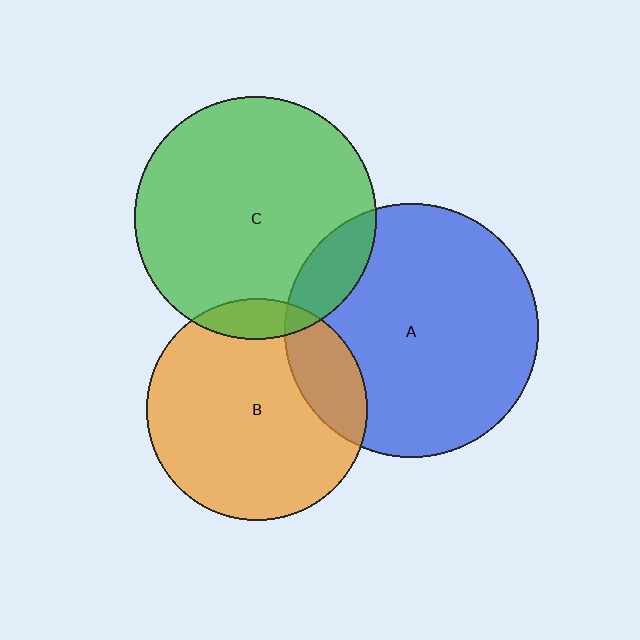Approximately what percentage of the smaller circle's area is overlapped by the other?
Approximately 15%.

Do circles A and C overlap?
Yes.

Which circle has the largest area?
Circle A (blue).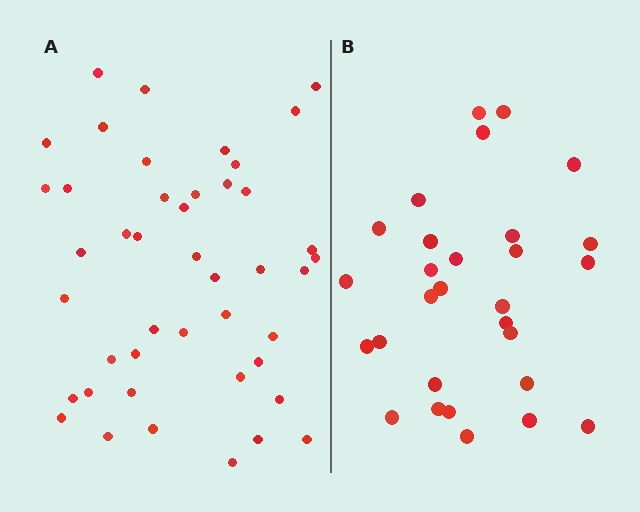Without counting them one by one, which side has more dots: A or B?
Region A (the left region) has more dots.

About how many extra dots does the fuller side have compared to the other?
Region A has approximately 15 more dots than region B.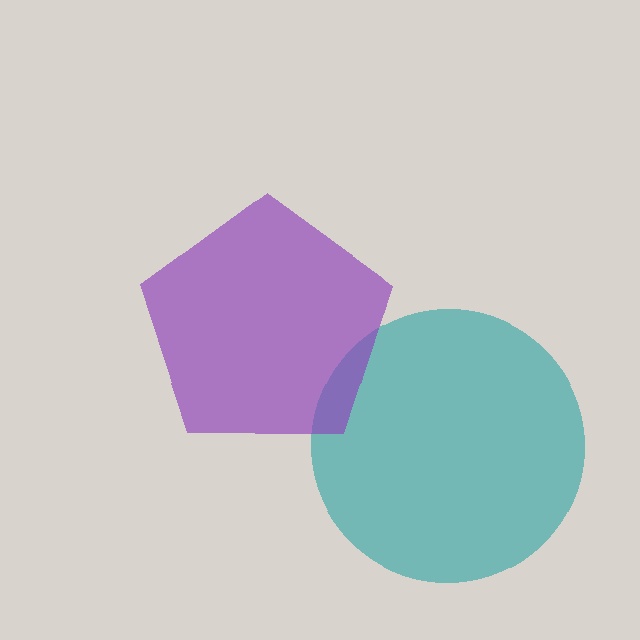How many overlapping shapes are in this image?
There are 2 overlapping shapes in the image.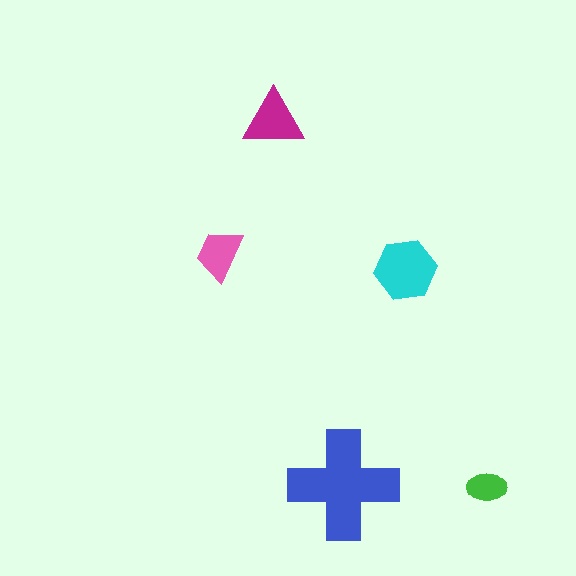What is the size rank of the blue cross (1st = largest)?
1st.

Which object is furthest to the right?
The green ellipse is rightmost.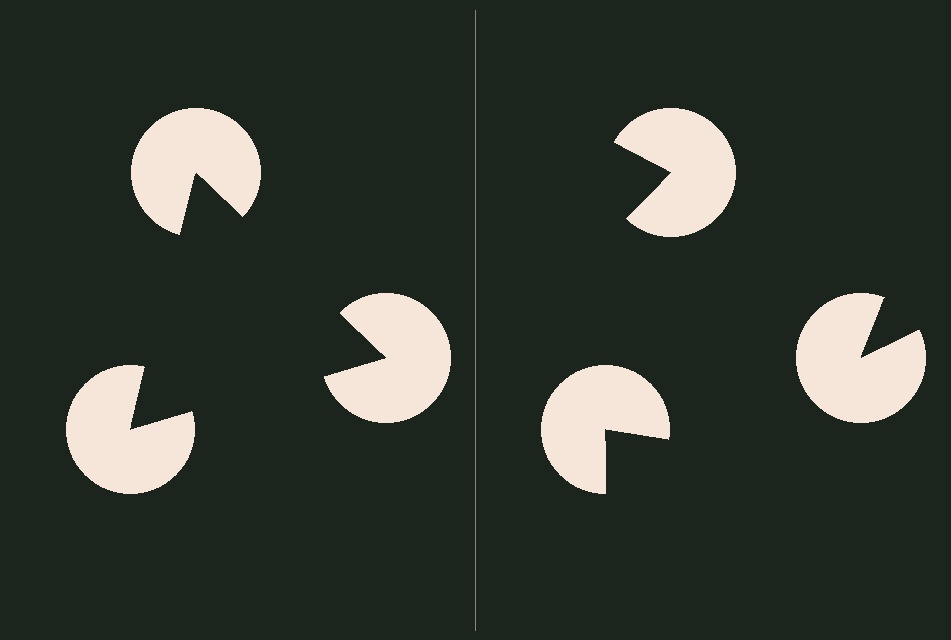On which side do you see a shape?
An illusory triangle appears on the left side. On the right side the wedge cuts are rotated, so no coherent shape forms.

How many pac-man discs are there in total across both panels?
6 — 3 on each side.